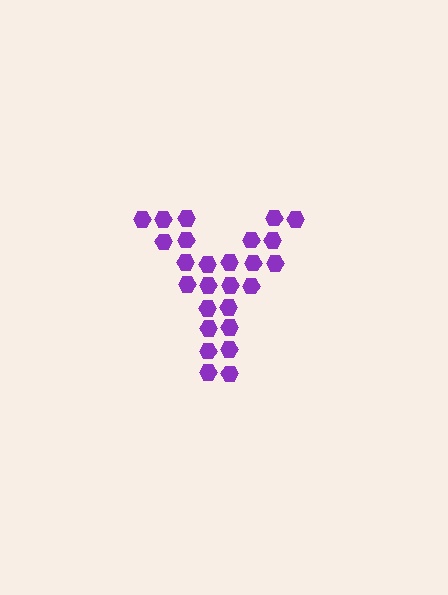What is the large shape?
The large shape is the letter Y.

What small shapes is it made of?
It is made of small hexagons.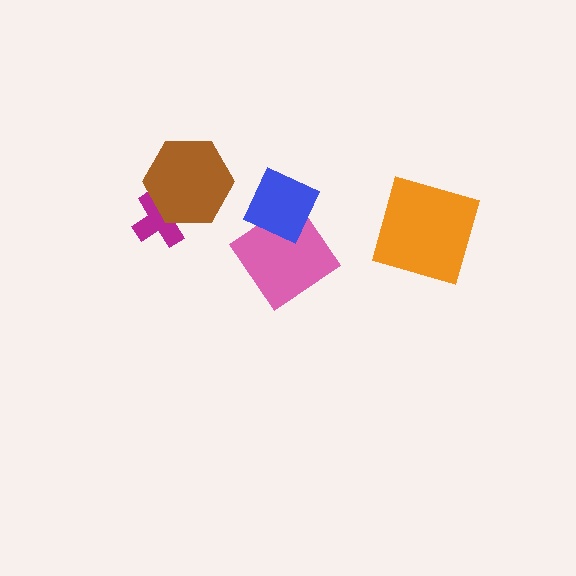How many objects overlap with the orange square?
0 objects overlap with the orange square.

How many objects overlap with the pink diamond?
1 object overlaps with the pink diamond.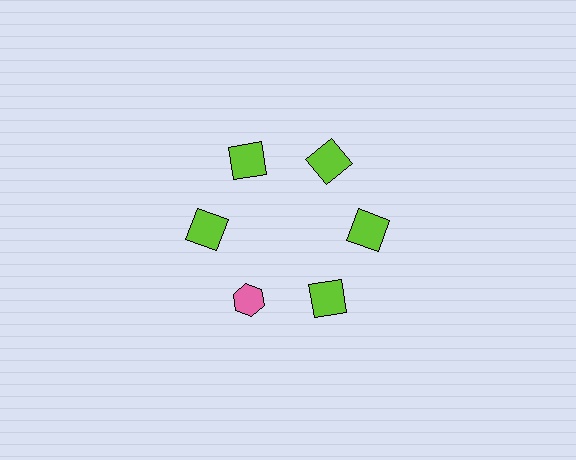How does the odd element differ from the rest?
It differs in both color (pink instead of lime) and shape (hexagon instead of square).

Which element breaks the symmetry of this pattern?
The pink hexagon at roughly the 7 o'clock position breaks the symmetry. All other shapes are lime squares.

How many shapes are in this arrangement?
There are 6 shapes arranged in a ring pattern.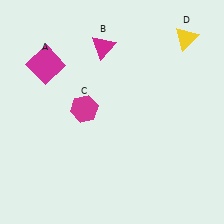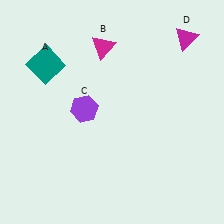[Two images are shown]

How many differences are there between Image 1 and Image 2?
There are 3 differences between the two images.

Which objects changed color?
A changed from magenta to teal. C changed from magenta to purple. D changed from yellow to magenta.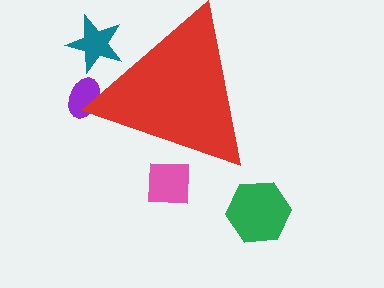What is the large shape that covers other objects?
A red triangle.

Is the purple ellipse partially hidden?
Yes, the purple ellipse is partially hidden behind the red triangle.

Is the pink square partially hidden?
Yes, the pink square is partially hidden behind the red triangle.